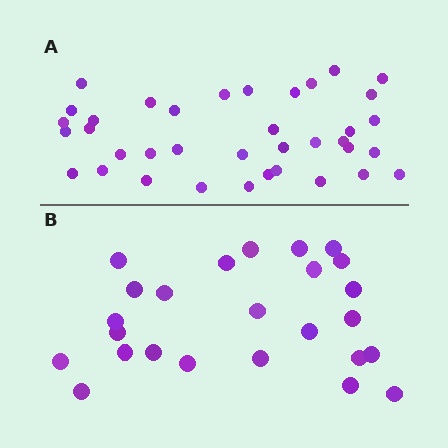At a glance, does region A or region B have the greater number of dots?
Region A (the top region) has more dots.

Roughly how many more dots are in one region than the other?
Region A has roughly 12 or so more dots than region B.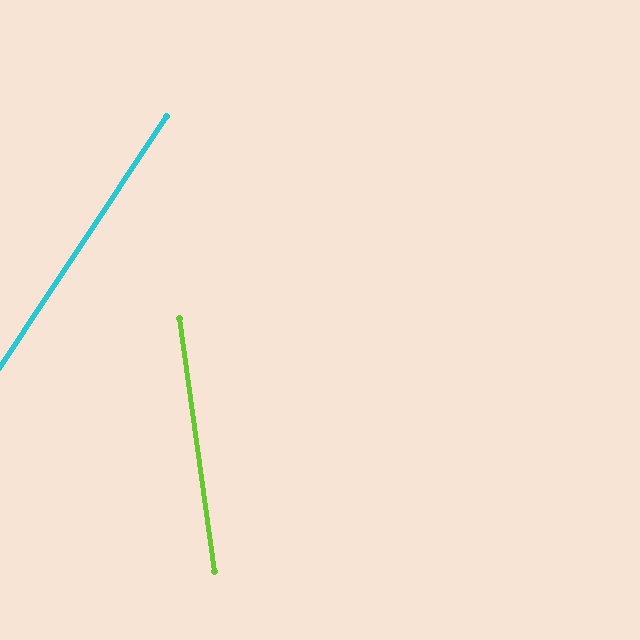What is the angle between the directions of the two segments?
Approximately 42 degrees.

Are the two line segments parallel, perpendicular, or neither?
Neither parallel nor perpendicular — they differ by about 42°.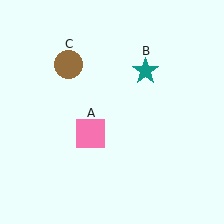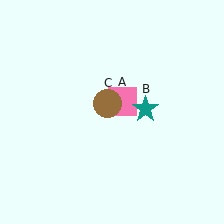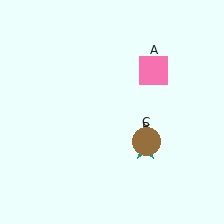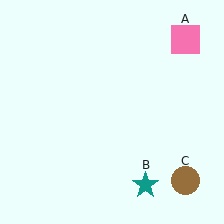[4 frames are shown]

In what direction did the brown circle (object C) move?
The brown circle (object C) moved down and to the right.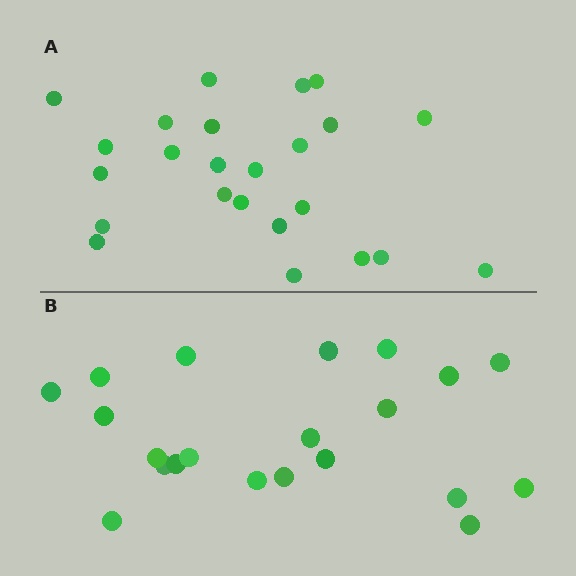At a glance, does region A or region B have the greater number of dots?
Region A (the top region) has more dots.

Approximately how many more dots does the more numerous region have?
Region A has just a few more — roughly 2 or 3 more dots than region B.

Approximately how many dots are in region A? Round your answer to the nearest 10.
About 20 dots. (The exact count is 24, which rounds to 20.)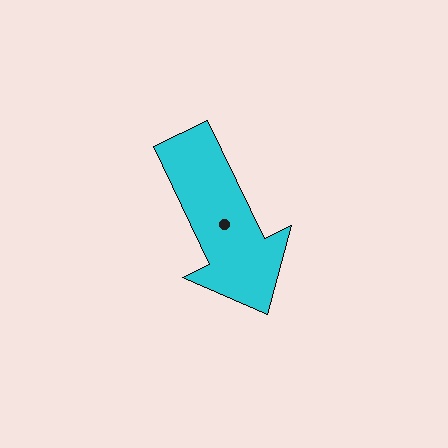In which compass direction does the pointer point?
Southeast.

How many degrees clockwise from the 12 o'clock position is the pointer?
Approximately 155 degrees.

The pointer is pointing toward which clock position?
Roughly 5 o'clock.